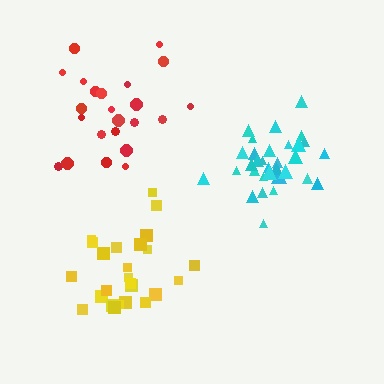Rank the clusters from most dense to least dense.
cyan, yellow, red.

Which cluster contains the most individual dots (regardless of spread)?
Cyan (33).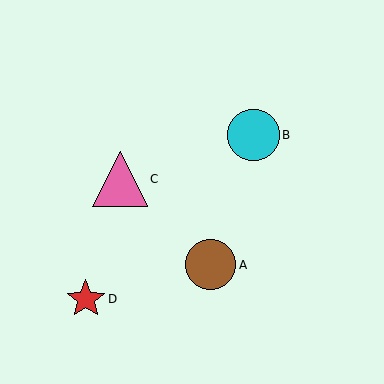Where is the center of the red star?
The center of the red star is at (86, 299).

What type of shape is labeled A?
Shape A is a brown circle.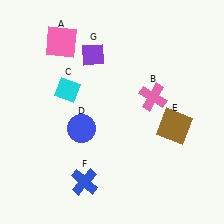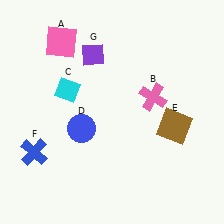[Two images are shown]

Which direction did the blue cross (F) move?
The blue cross (F) moved left.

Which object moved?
The blue cross (F) moved left.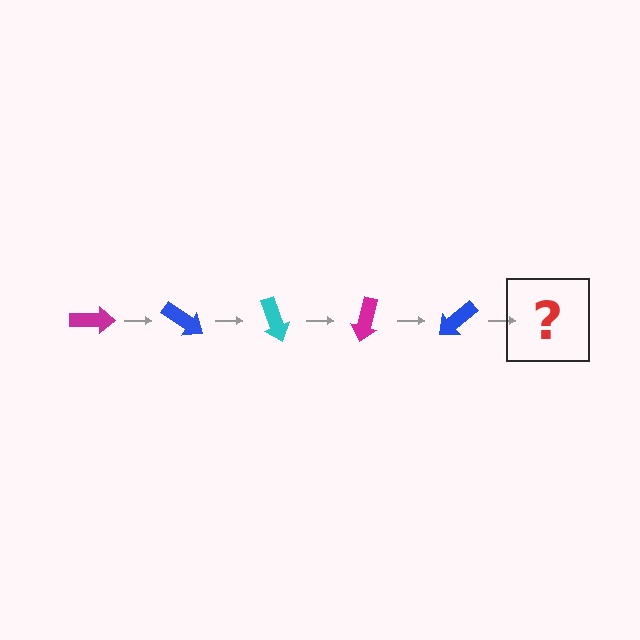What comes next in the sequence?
The next element should be a cyan arrow, rotated 175 degrees from the start.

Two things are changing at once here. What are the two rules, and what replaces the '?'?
The two rules are that it rotates 35 degrees each step and the color cycles through magenta, blue, and cyan. The '?' should be a cyan arrow, rotated 175 degrees from the start.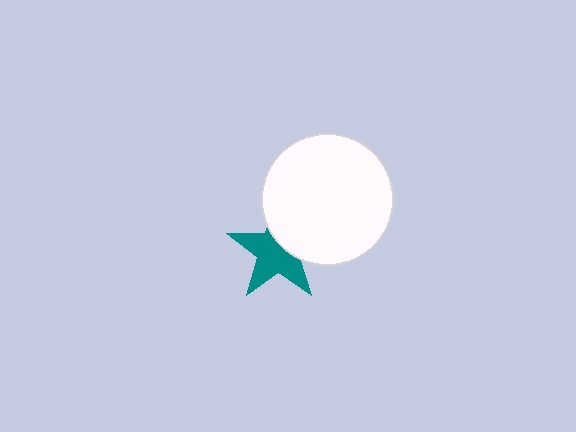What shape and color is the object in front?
The object in front is a white circle.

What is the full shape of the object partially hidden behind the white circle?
The partially hidden object is a teal star.